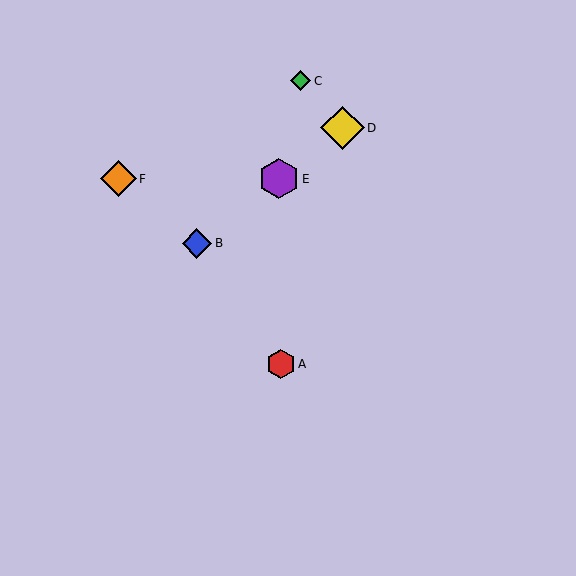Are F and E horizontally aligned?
Yes, both are at y≈179.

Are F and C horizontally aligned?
No, F is at y≈179 and C is at y≈81.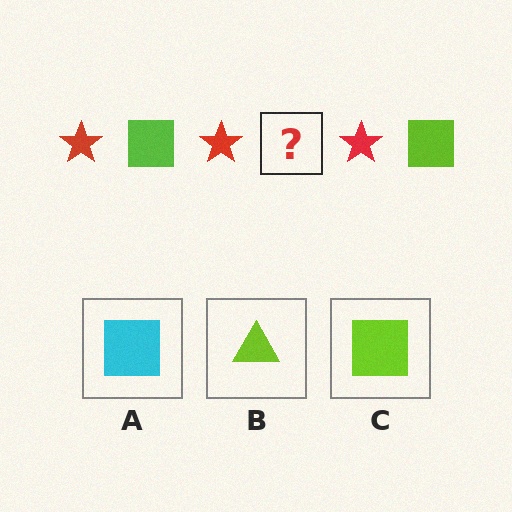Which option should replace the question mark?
Option C.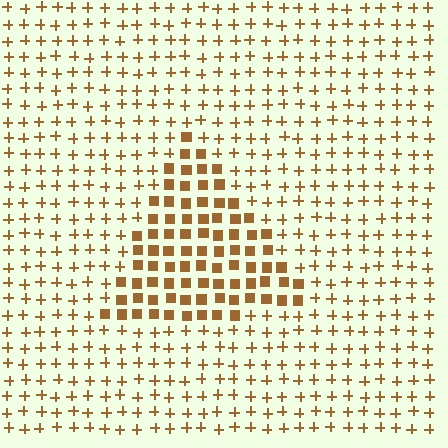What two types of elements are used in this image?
The image uses squares inside the triangle region and plus signs outside it.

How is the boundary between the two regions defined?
The boundary is defined by a change in element shape: squares inside vs. plus signs outside. All elements share the same color and spacing.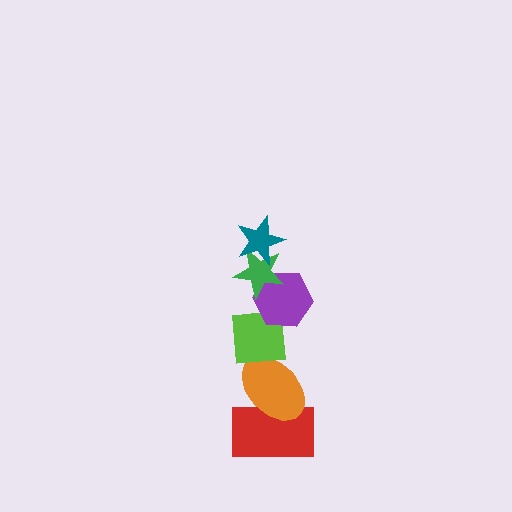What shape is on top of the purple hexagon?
The green star is on top of the purple hexagon.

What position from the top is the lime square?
The lime square is 4th from the top.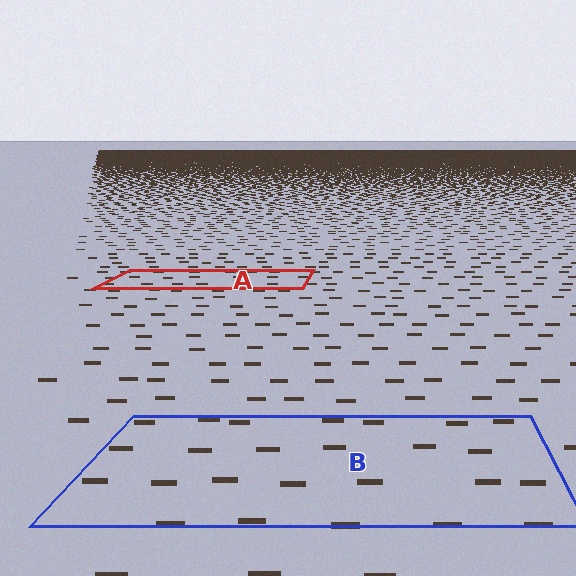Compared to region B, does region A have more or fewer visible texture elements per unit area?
Region A has more texture elements per unit area — they are packed more densely because it is farther away.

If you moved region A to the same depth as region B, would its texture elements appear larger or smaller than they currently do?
They would appear larger. At a closer depth, the same texture elements are projected at a bigger on-screen size.